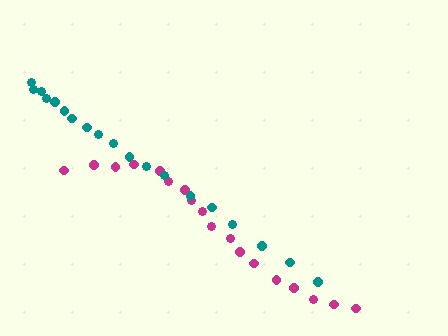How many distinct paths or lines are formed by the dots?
There are 2 distinct paths.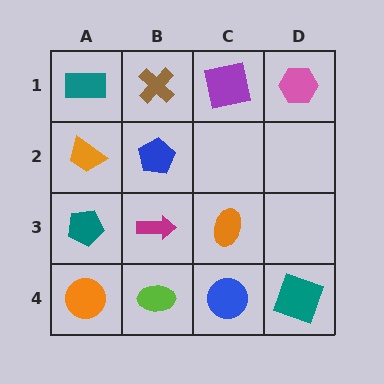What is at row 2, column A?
An orange trapezoid.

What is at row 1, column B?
A brown cross.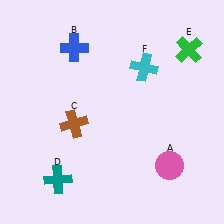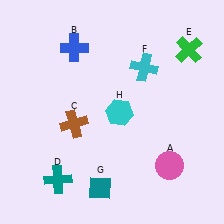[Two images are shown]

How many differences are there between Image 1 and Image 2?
There are 2 differences between the two images.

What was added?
A teal diamond (G), a cyan hexagon (H) were added in Image 2.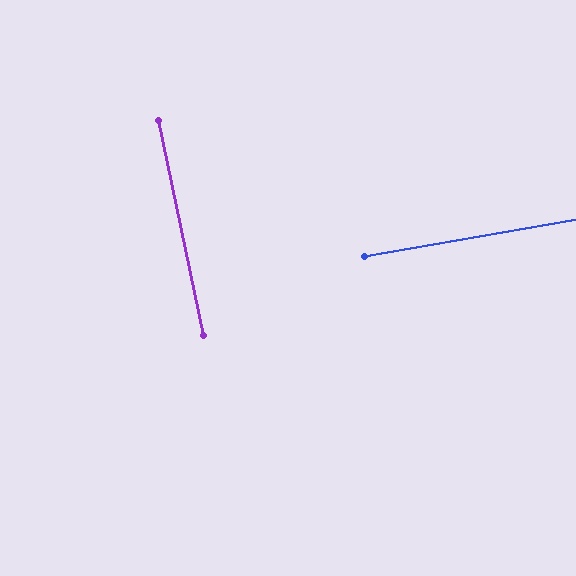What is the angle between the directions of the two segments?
Approximately 88 degrees.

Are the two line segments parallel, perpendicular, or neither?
Perpendicular — they meet at approximately 88°.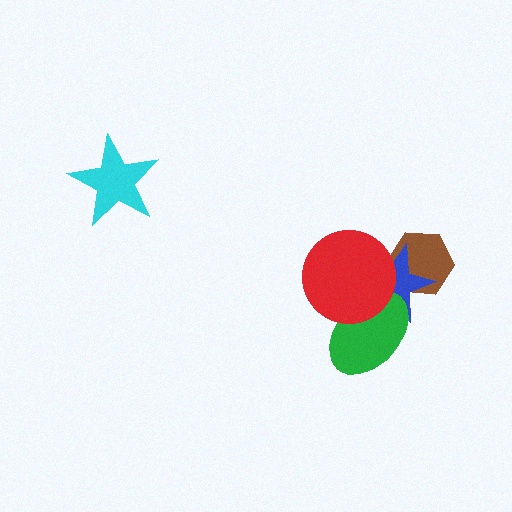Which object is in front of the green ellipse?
The red circle is in front of the green ellipse.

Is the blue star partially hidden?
Yes, it is partially covered by another shape.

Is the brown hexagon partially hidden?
Yes, it is partially covered by another shape.